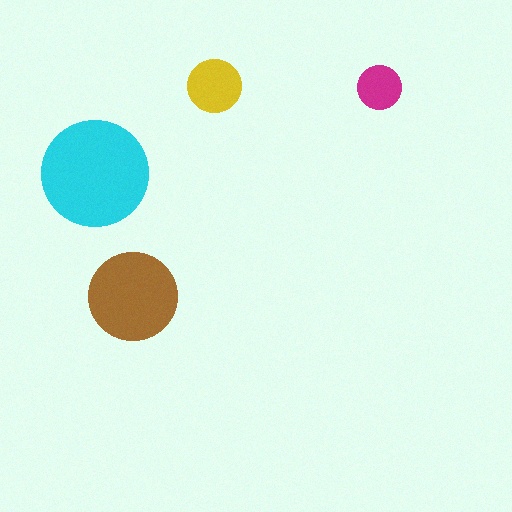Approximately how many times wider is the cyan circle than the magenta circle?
About 2.5 times wider.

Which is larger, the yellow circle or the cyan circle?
The cyan one.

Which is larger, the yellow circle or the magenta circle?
The yellow one.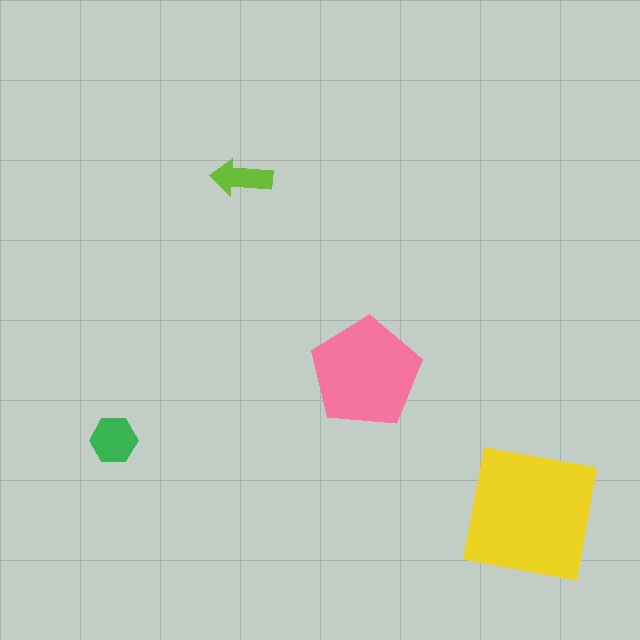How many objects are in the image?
There are 4 objects in the image.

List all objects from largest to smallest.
The yellow square, the pink pentagon, the green hexagon, the lime arrow.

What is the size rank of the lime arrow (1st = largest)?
4th.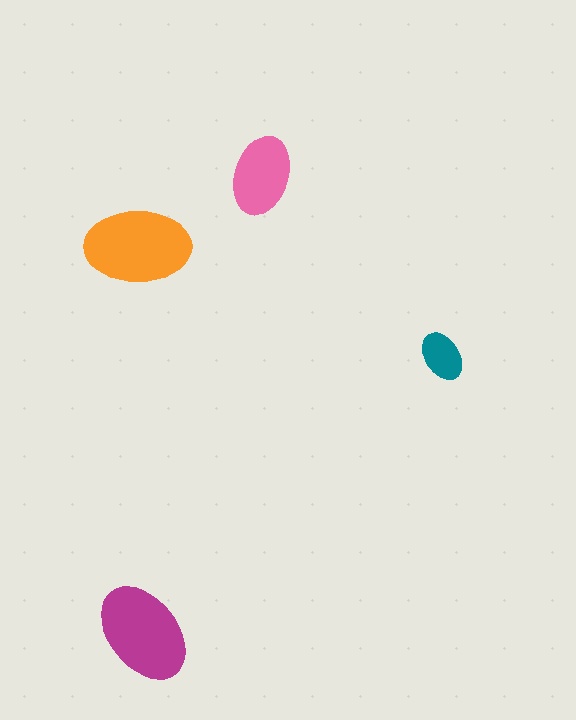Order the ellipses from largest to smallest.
the orange one, the magenta one, the pink one, the teal one.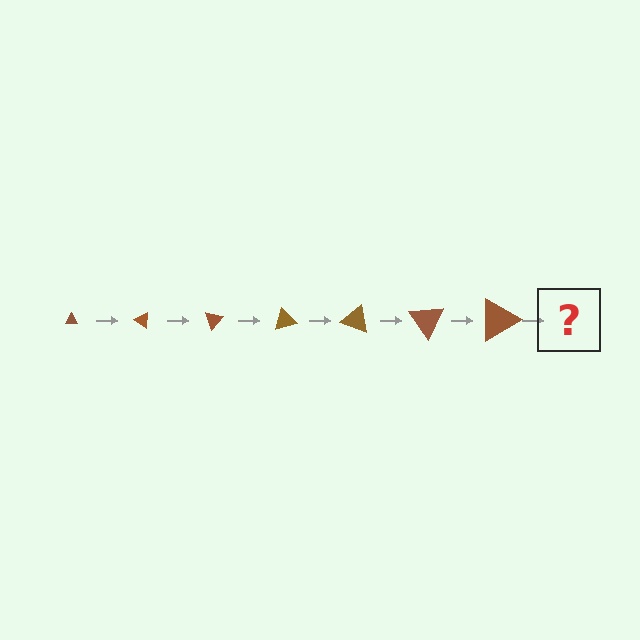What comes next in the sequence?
The next element should be a triangle, larger than the previous one and rotated 245 degrees from the start.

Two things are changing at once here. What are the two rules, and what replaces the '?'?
The two rules are that the triangle grows larger each step and it rotates 35 degrees each step. The '?' should be a triangle, larger than the previous one and rotated 245 degrees from the start.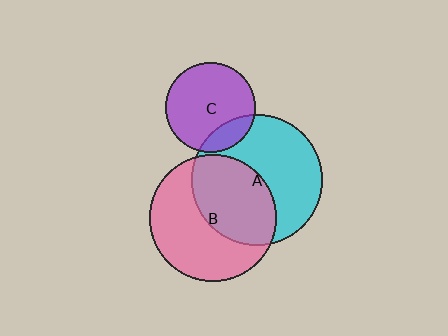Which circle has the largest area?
Circle A (cyan).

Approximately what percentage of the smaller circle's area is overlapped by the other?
Approximately 20%.